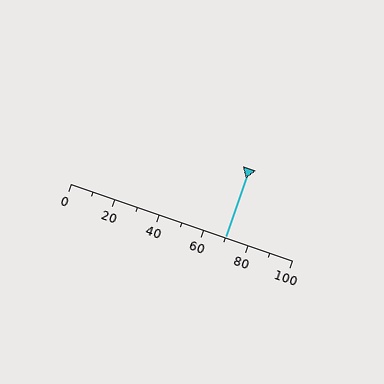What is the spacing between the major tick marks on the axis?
The major ticks are spaced 20 apart.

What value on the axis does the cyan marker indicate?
The marker indicates approximately 70.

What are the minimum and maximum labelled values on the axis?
The axis runs from 0 to 100.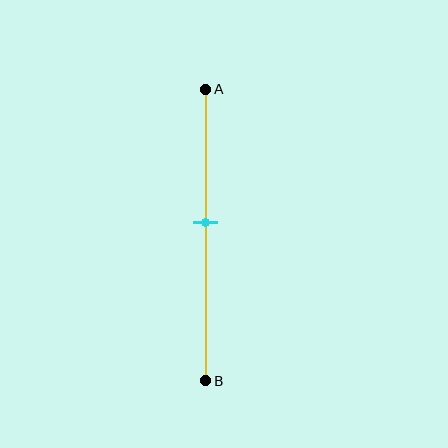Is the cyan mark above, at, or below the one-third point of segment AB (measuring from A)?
The cyan mark is below the one-third point of segment AB.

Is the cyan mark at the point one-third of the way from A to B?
No, the mark is at about 45% from A, not at the 33% one-third point.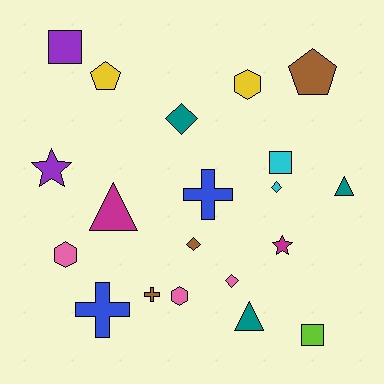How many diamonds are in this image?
There are 4 diamonds.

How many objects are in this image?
There are 20 objects.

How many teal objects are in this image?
There are 3 teal objects.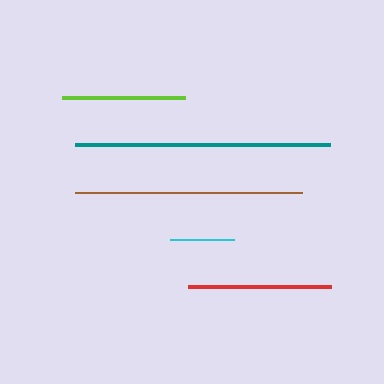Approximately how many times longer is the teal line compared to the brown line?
The teal line is approximately 1.1 times the length of the brown line.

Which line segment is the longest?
The teal line is the longest at approximately 255 pixels.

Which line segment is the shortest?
The cyan line is the shortest at approximately 64 pixels.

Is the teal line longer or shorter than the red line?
The teal line is longer than the red line.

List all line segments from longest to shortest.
From longest to shortest: teal, brown, red, lime, cyan.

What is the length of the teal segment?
The teal segment is approximately 255 pixels long.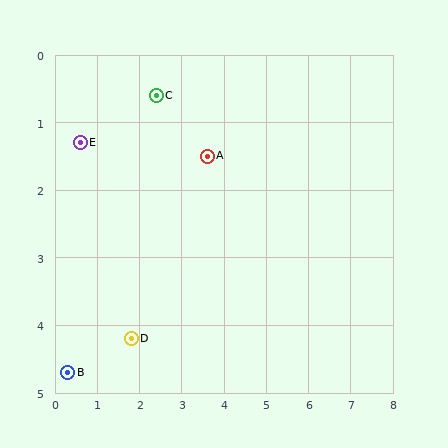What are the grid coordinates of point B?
Point B is at approximately (0.3, 4.7).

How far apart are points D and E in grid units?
Points D and E are about 3.1 grid units apart.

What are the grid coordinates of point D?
Point D is at approximately (1.8, 4.2).